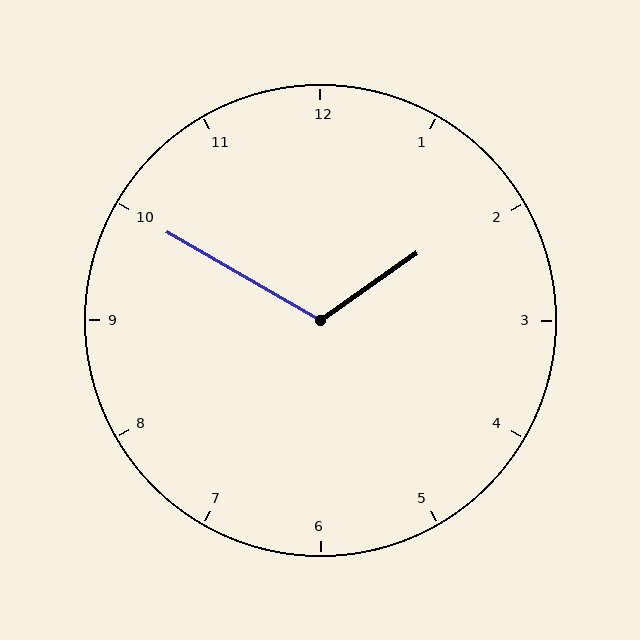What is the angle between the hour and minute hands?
Approximately 115 degrees.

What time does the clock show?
1:50.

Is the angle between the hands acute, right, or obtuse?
It is obtuse.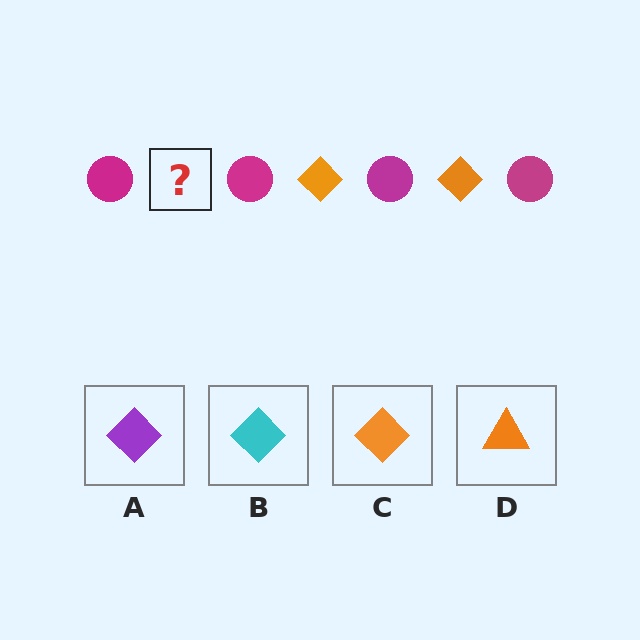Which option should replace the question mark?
Option C.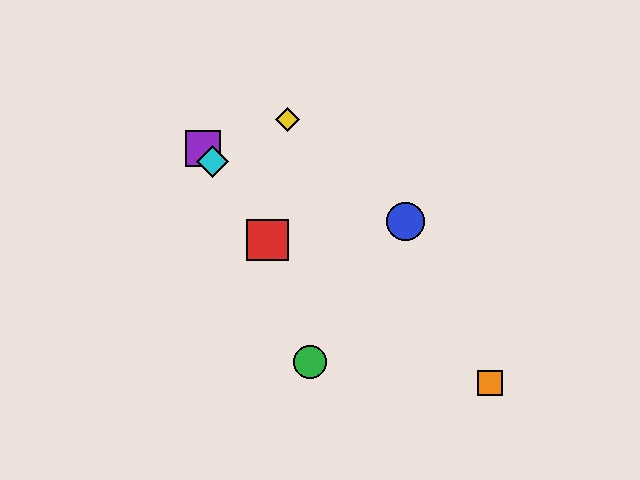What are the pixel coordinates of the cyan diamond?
The cyan diamond is at (212, 162).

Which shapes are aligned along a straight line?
The red square, the purple square, the cyan diamond are aligned along a straight line.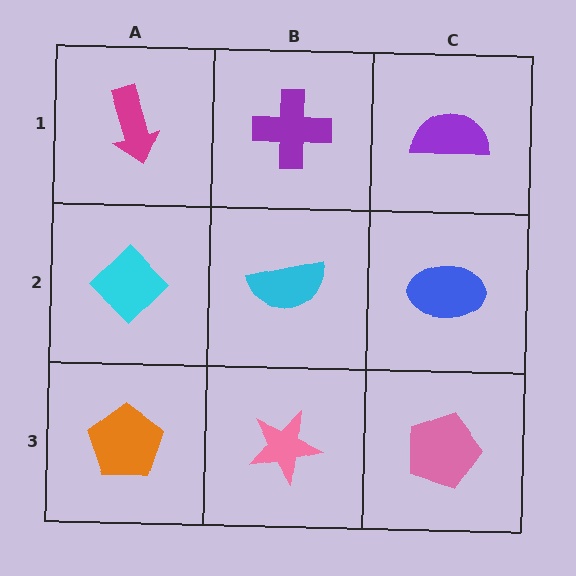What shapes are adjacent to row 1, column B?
A cyan semicircle (row 2, column B), a magenta arrow (row 1, column A), a purple semicircle (row 1, column C).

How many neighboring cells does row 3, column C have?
2.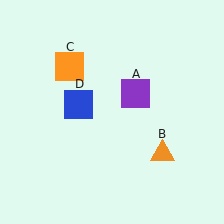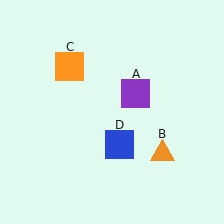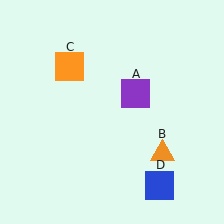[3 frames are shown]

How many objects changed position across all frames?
1 object changed position: blue square (object D).